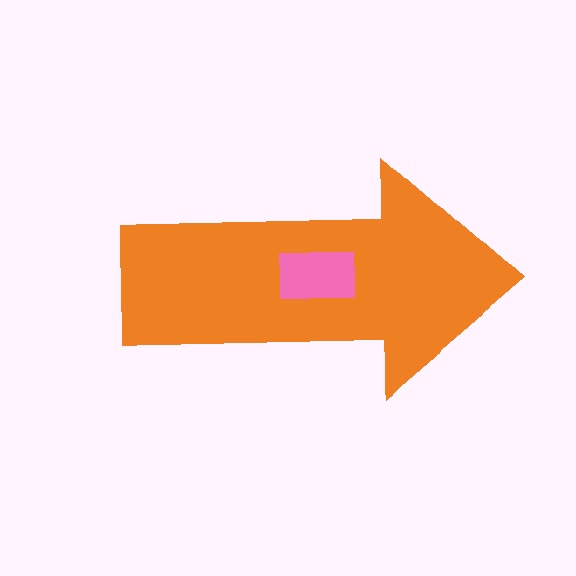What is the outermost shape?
The orange arrow.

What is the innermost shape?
The pink rectangle.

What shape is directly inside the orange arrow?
The pink rectangle.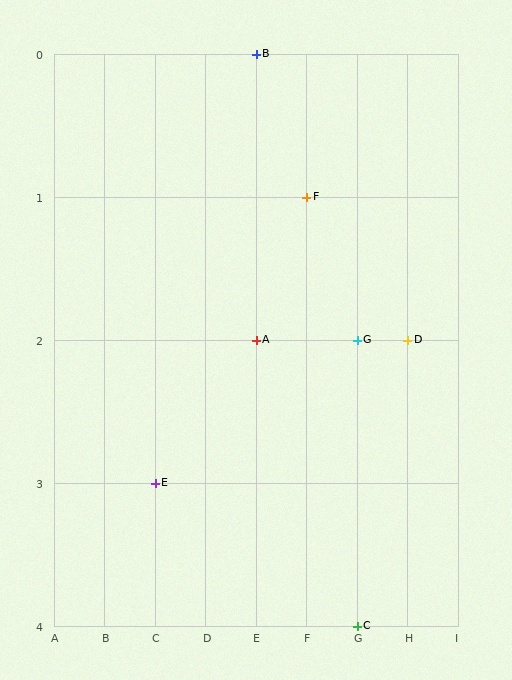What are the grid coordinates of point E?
Point E is at grid coordinates (C, 3).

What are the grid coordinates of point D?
Point D is at grid coordinates (H, 2).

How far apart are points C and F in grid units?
Points C and F are 1 column and 3 rows apart (about 3.2 grid units diagonally).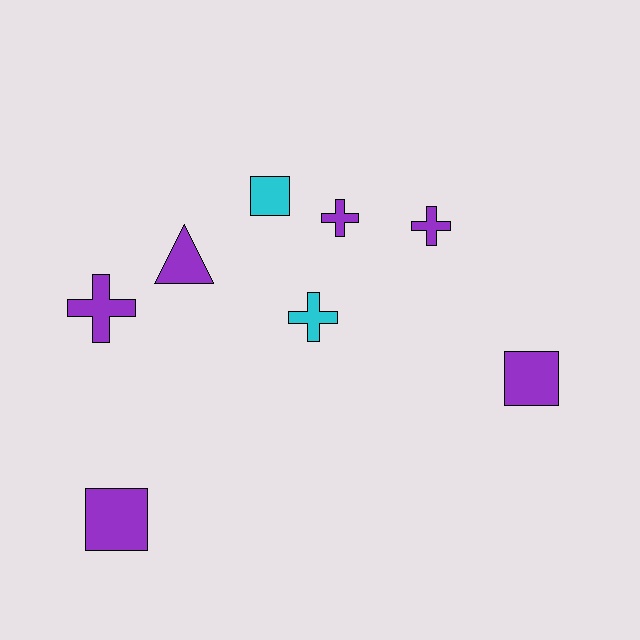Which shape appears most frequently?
Cross, with 4 objects.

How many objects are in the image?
There are 8 objects.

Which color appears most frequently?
Purple, with 6 objects.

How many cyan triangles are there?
There are no cyan triangles.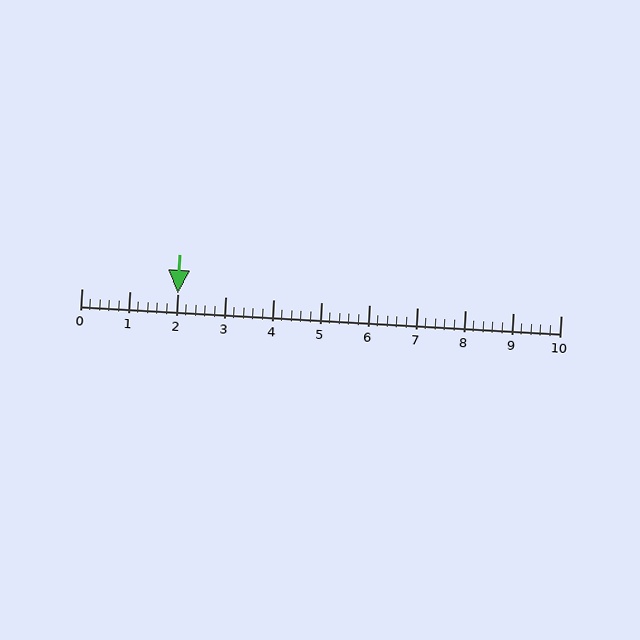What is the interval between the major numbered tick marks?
The major tick marks are spaced 1 units apart.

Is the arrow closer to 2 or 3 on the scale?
The arrow is closer to 2.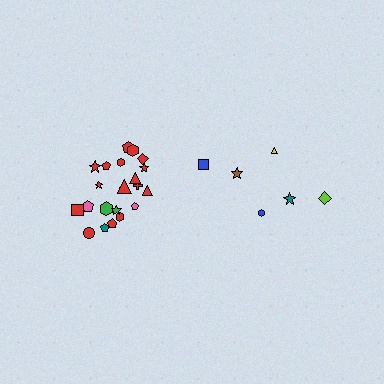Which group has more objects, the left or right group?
The left group.